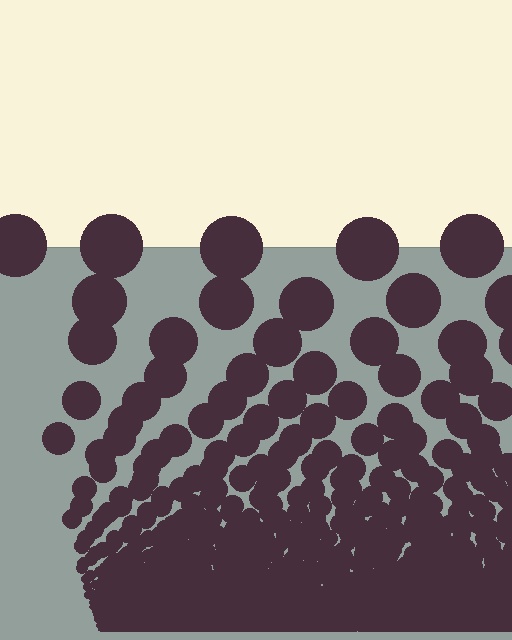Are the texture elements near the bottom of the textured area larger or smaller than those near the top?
Smaller. The gradient is inverted — elements near the bottom are smaller and denser.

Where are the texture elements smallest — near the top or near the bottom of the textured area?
Near the bottom.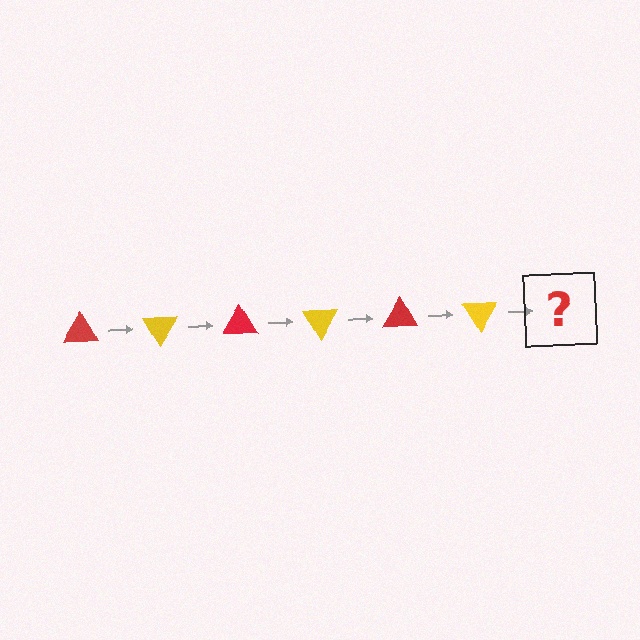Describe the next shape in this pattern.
It should be a red triangle, rotated 360 degrees from the start.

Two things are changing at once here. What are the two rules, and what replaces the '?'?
The two rules are that it rotates 60 degrees each step and the color cycles through red and yellow. The '?' should be a red triangle, rotated 360 degrees from the start.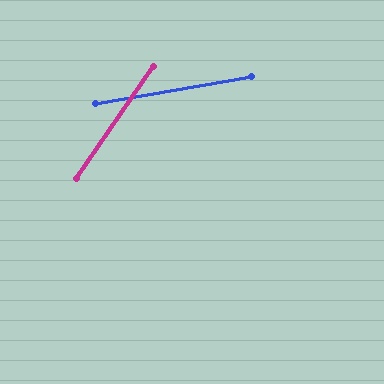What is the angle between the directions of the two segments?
Approximately 46 degrees.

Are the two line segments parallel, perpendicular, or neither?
Neither parallel nor perpendicular — they differ by about 46°.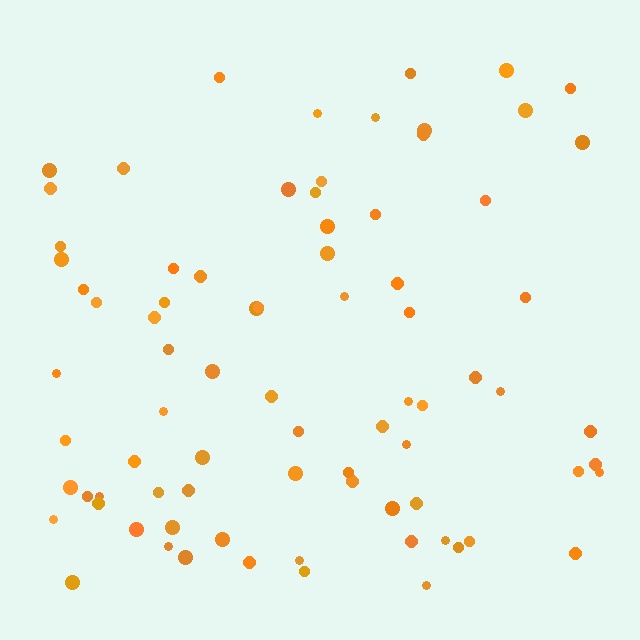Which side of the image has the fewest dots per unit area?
The top.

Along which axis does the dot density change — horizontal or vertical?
Vertical.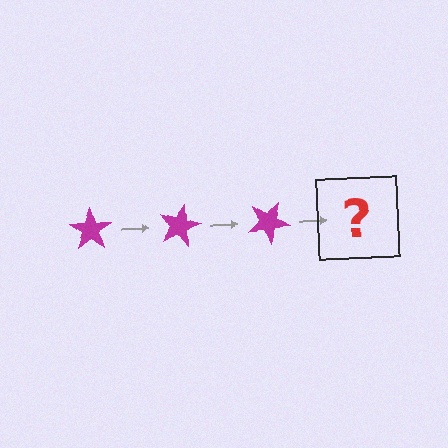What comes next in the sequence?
The next element should be a magenta star rotated 45 degrees.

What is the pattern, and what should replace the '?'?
The pattern is that the star rotates 15 degrees each step. The '?' should be a magenta star rotated 45 degrees.